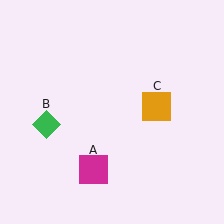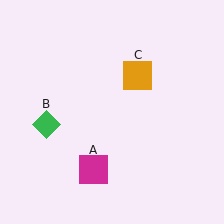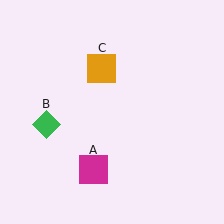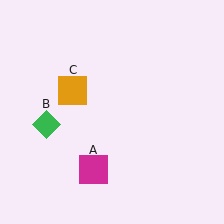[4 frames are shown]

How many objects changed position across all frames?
1 object changed position: orange square (object C).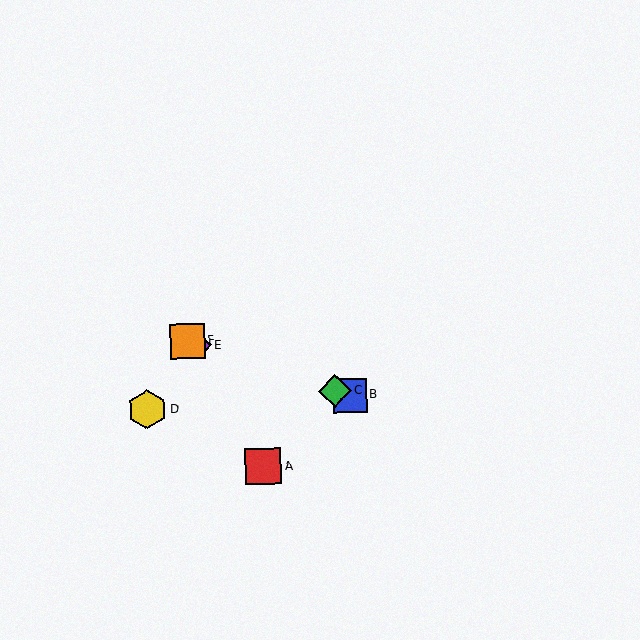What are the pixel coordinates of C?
Object C is at (335, 391).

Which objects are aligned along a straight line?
Objects B, C, E, F are aligned along a straight line.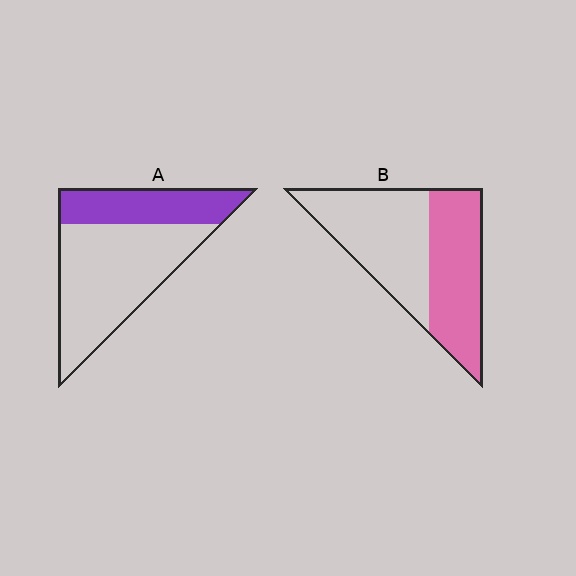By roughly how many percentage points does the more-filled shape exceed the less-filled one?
By roughly 15 percentage points (B over A).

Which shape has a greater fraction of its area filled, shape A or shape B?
Shape B.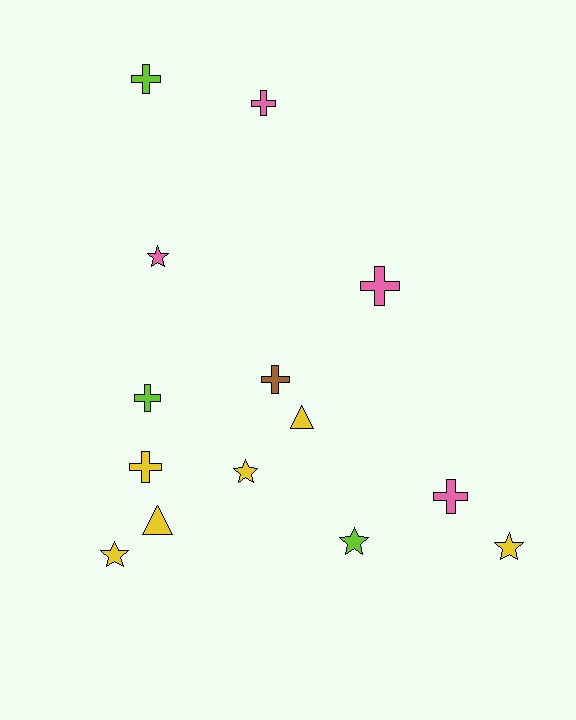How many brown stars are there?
There are no brown stars.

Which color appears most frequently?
Yellow, with 6 objects.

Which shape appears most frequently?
Cross, with 7 objects.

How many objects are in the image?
There are 14 objects.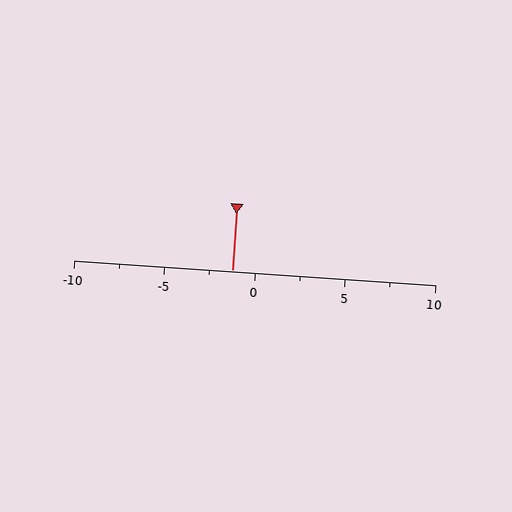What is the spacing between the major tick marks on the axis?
The major ticks are spaced 5 apart.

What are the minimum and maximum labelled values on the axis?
The axis runs from -10 to 10.